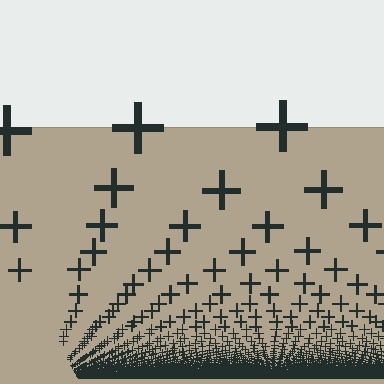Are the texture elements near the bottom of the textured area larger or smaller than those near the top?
Smaller. The gradient is inverted — elements near the bottom are smaller and denser.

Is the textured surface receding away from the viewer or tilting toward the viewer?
The surface appears to tilt toward the viewer. Texture elements get larger and sparser toward the top.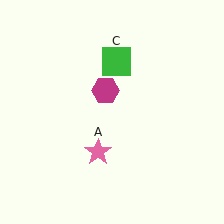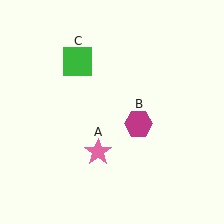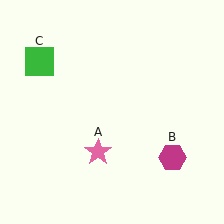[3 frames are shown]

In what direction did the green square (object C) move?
The green square (object C) moved left.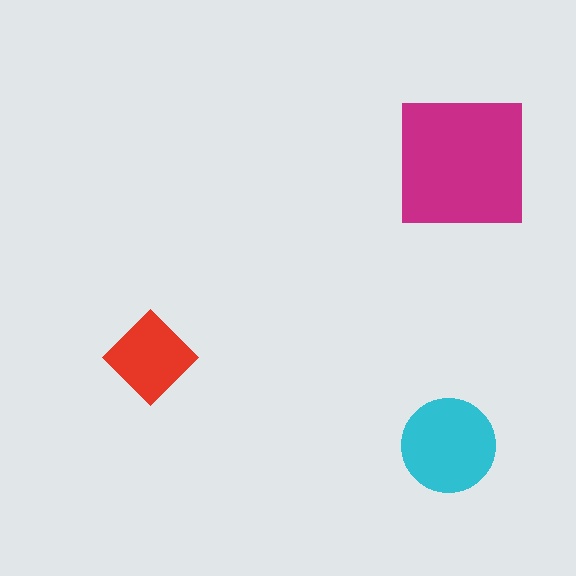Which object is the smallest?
The red diamond.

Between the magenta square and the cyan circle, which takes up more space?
The magenta square.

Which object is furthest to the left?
The red diamond is leftmost.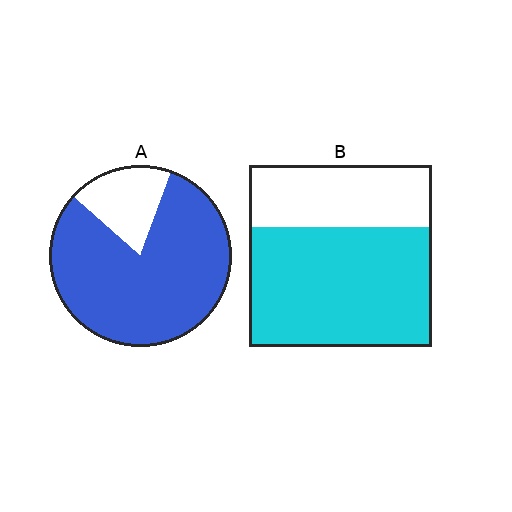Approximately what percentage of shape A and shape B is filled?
A is approximately 80% and B is approximately 65%.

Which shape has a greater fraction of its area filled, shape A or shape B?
Shape A.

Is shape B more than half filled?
Yes.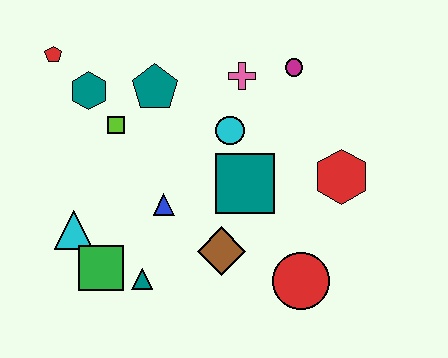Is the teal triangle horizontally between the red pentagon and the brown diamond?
Yes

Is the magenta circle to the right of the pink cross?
Yes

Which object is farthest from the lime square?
The red circle is farthest from the lime square.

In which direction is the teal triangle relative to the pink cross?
The teal triangle is below the pink cross.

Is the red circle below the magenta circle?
Yes